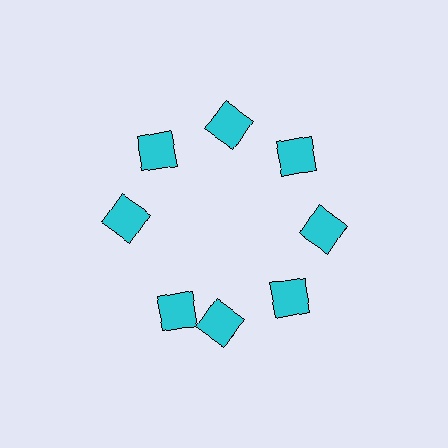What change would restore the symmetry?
The symmetry would be restored by rotating it back into even spacing with its neighbors so that all 8 squares sit at equal angles and equal distance from the center.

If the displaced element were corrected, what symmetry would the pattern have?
It would have 8-fold rotational symmetry — the pattern would map onto itself every 45 degrees.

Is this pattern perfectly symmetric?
No. The 8 cyan squares are arranged in a ring, but one element near the 8 o'clock position is rotated out of alignment along the ring, breaking the 8-fold rotational symmetry.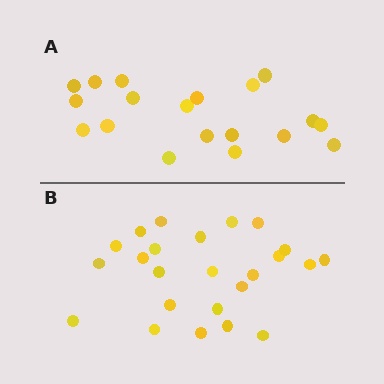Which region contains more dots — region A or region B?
Region B (the bottom region) has more dots.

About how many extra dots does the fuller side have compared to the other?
Region B has about 5 more dots than region A.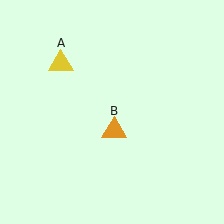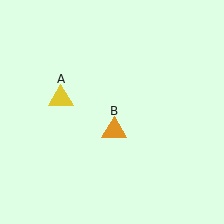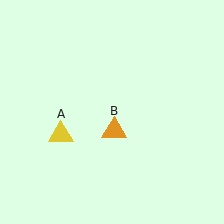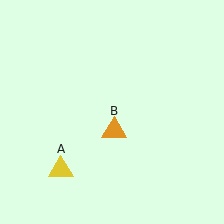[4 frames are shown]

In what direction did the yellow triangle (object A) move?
The yellow triangle (object A) moved down.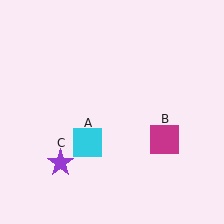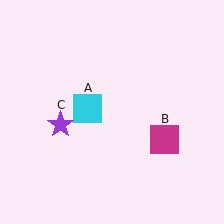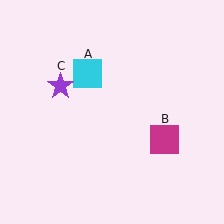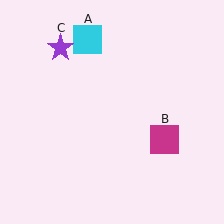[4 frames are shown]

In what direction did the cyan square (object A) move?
The cyan square (object A) moved up.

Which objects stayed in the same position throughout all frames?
Magenta square (object B) remained stationary.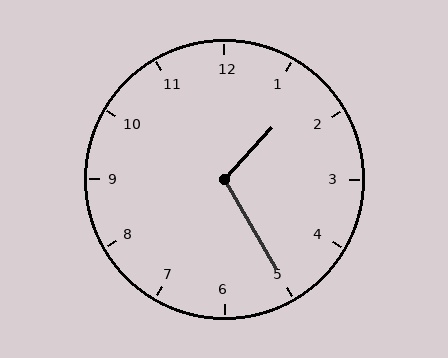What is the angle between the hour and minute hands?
Approximately 108 degrees.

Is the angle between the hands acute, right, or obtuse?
It is obtuse.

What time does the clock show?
1:25.